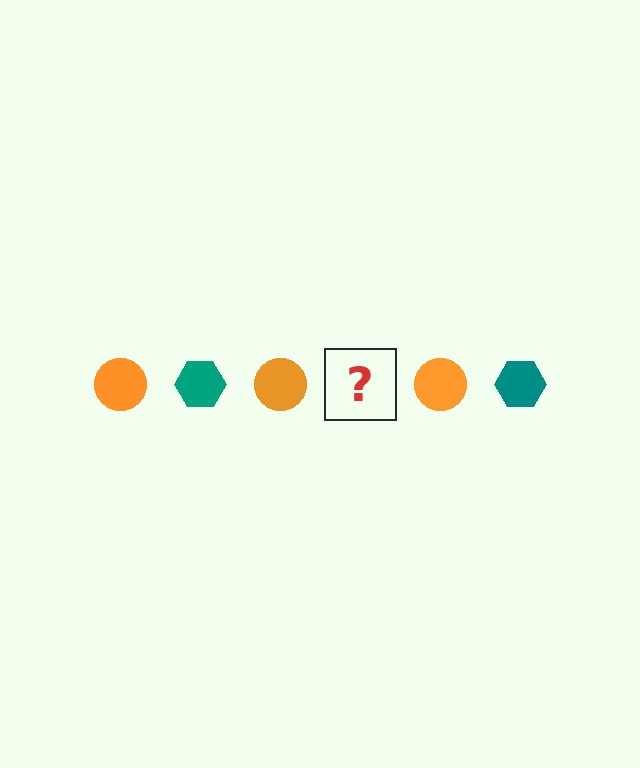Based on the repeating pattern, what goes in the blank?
The blank should be a teal hexagon.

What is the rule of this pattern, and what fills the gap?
The rule is that the pattern alternates between orange circle and teal hexagon. The gap should be filled with a teal hexagon.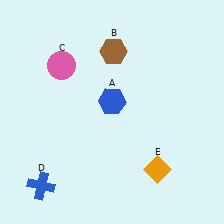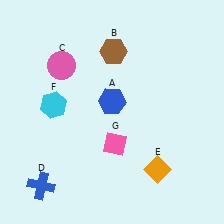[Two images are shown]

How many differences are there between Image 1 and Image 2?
There are 2 differences between the two images.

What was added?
A cyan hexagon (F), a pink diamond (G) were added in Image 2.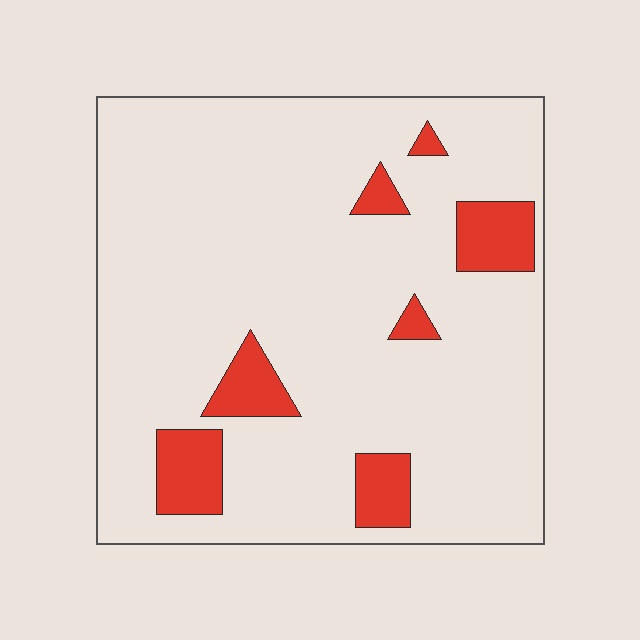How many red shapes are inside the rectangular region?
7.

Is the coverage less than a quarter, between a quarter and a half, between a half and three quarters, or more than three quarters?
Less than a quarter.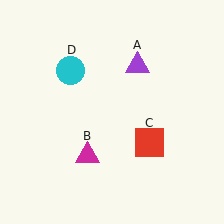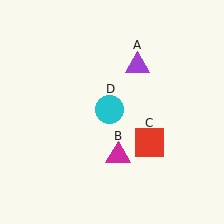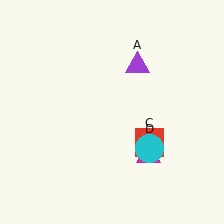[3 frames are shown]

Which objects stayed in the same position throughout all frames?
Purple triangle (object A) and red square (object C) remained stationary.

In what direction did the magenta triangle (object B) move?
The magenta triangle (object B) moved right.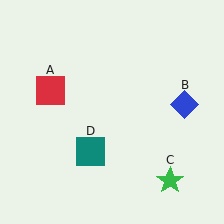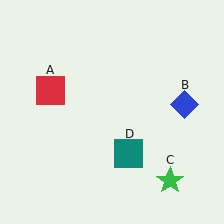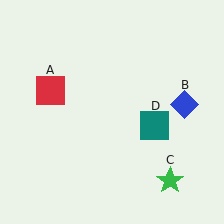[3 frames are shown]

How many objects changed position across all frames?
1 object changed position: teal square (object D).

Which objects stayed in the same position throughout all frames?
Red square (object A) and blue diamond (object B) and green star (object C) remained stationary.